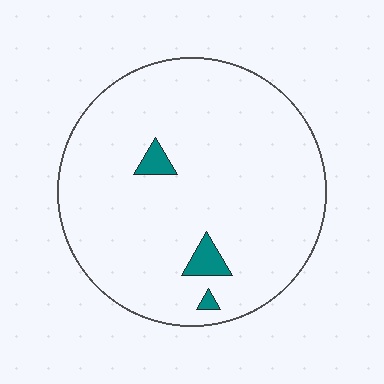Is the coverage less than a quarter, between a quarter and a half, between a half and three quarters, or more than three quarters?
Less than a quarter.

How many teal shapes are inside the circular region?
3.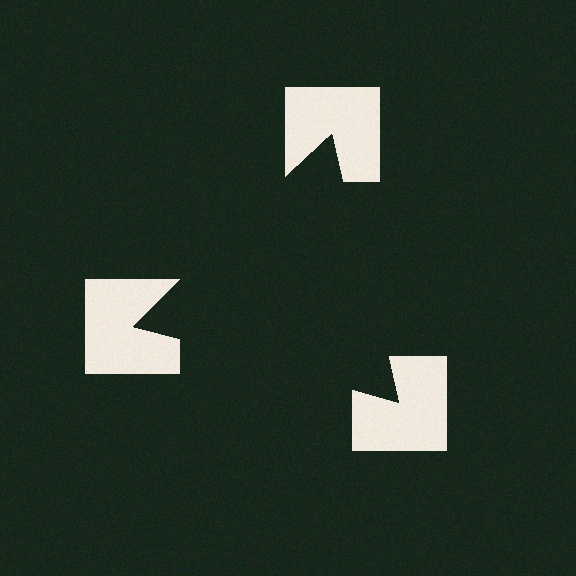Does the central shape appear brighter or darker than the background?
It typically appears slightly darker than the background, even though no actual brightness change is drawn.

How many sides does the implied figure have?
3 sides.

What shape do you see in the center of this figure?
An illusory triangle — its edges are inferred from the aligned wedge cuts in the notched squares, not physically drawn.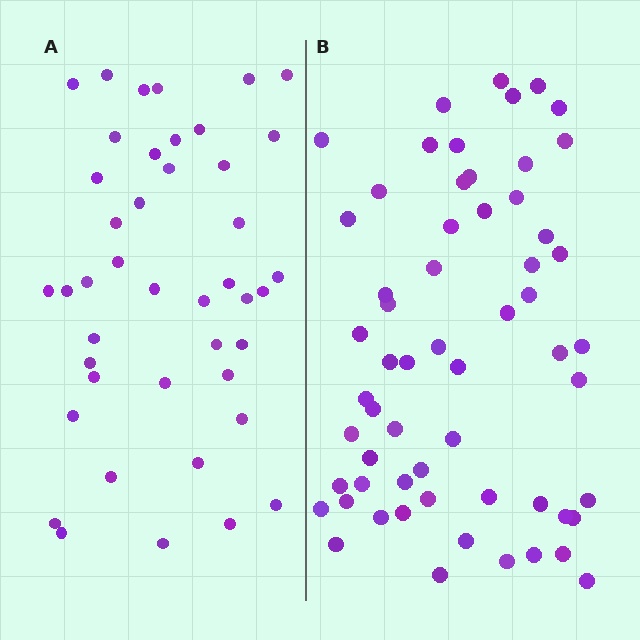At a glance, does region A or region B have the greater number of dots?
Region B (the right region) has more dots.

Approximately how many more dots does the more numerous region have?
Region B has approximately 15 more dots than region A.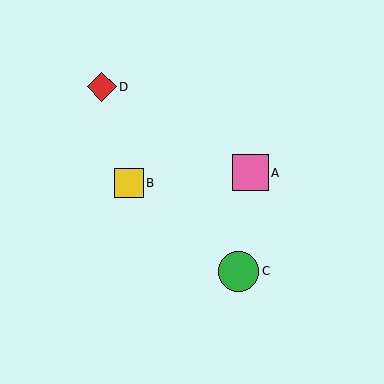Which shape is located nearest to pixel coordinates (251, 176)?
The pink square (labeled A) at (251, 173) is nearest to that location.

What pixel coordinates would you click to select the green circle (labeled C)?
Click at (239, 271) to select the green circle C.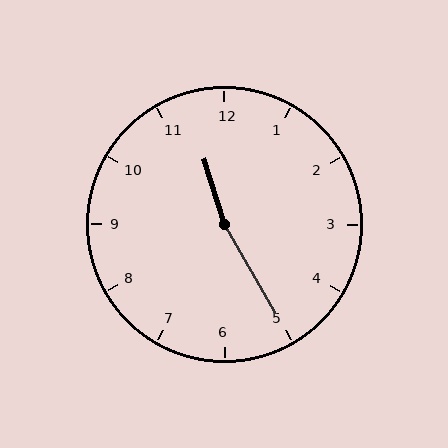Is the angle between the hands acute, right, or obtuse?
It is obtuse.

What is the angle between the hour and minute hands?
Approximately 168 degrees.